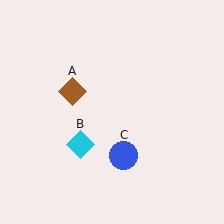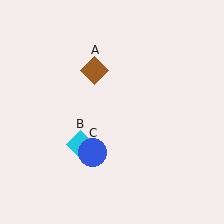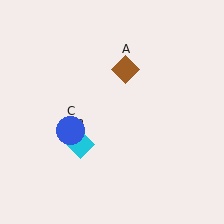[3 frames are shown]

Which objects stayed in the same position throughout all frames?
Cyan diamond (object B) remained stationary.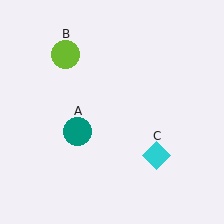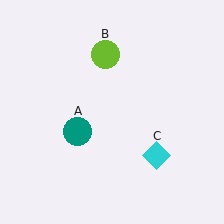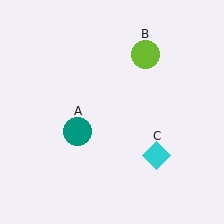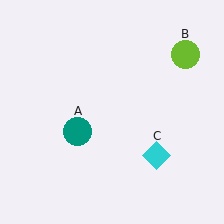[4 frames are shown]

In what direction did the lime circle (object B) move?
The lime circle (object B) moved right.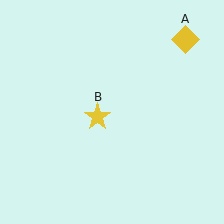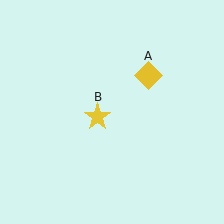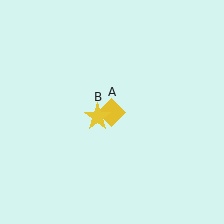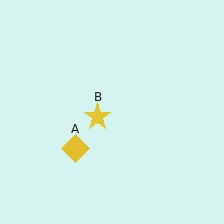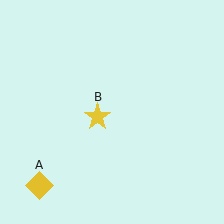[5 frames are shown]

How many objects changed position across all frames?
1 object changed position: yellow diamond (object A).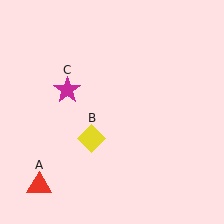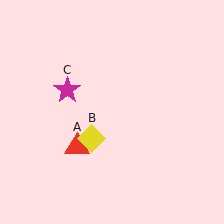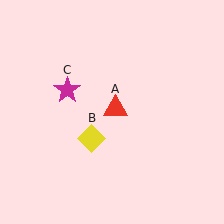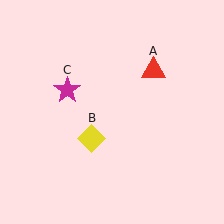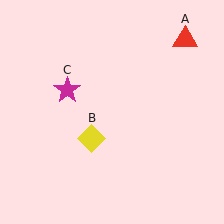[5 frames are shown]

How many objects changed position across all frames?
1 object changed position: red triangle (object A).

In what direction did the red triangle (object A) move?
The red triangle (object A) moved up and to the right.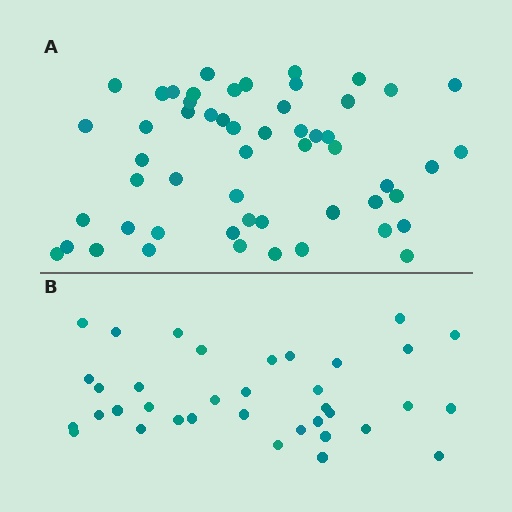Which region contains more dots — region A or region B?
Region A (the top region) has more dots.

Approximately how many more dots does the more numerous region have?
Region A has approximately 20 more dots than region B.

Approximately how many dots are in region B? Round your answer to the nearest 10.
About 40 dots. (The exact count is 36, which rounds to 40.)